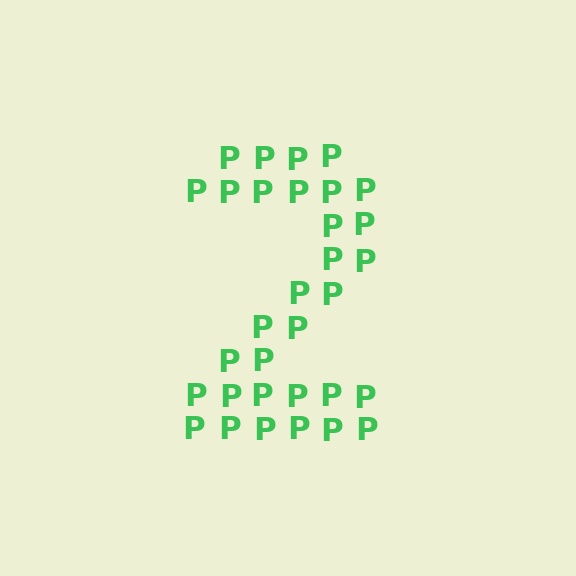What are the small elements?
The small elements are letter P's.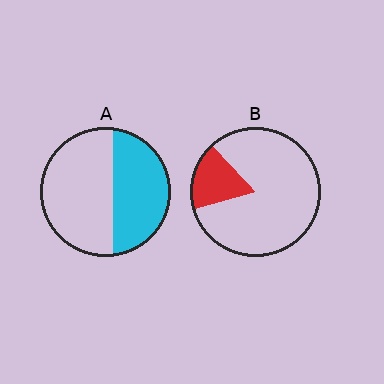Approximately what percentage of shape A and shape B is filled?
A is approximately 45% and B is approximately 20%.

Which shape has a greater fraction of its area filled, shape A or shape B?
Shape A.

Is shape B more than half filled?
No.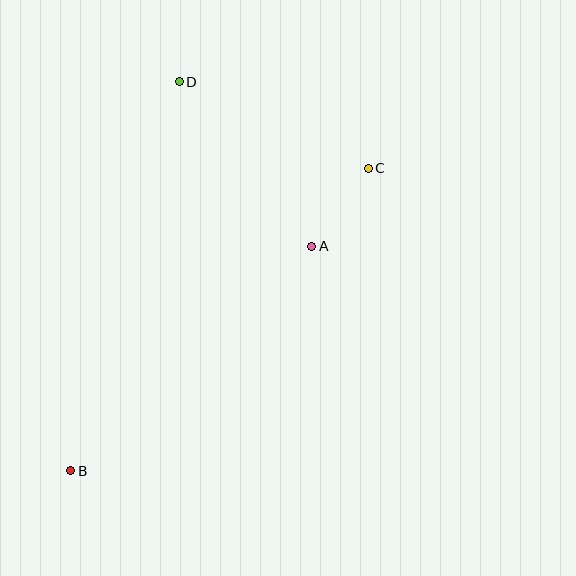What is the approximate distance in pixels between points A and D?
The distance between A and D is approximately 211 pixels.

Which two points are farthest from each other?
Points B and C are farthest from each other.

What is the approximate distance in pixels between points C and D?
The distance between C and D is approximately 208 pixels.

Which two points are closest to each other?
Points A and C are closest to each other.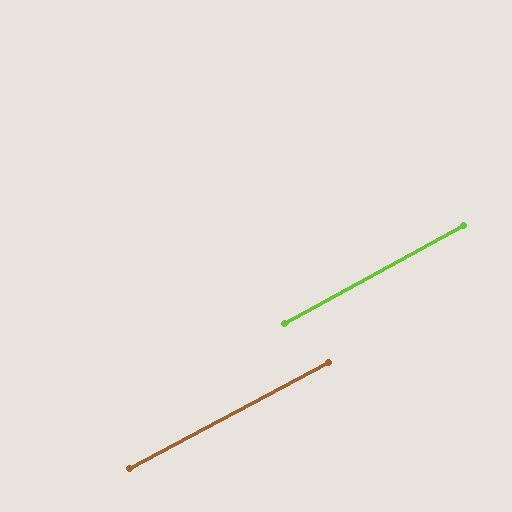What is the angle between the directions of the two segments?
Approximately 1 degree.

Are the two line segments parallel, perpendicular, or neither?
Parallel — their directions differ by only 0.6°.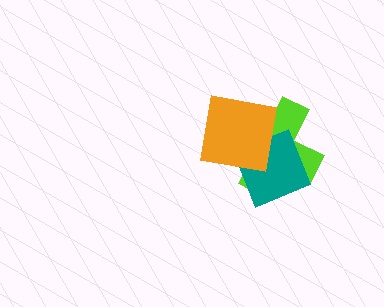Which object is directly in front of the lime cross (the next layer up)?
The teal square is directly in front of the lime cross.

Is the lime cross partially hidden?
Yes, it is partially covered by another shape.